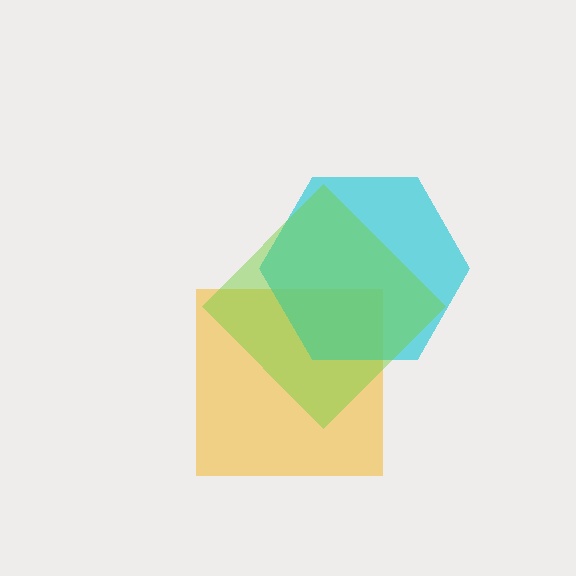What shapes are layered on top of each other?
The layered shapes are: a yellow square, a cyan hexagon, a lime diamond.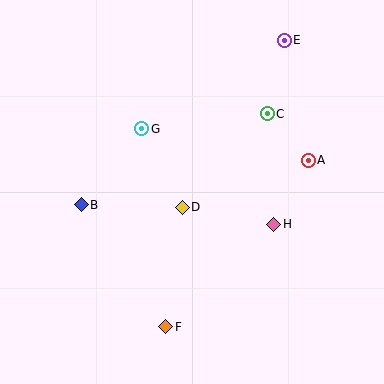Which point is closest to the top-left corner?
Point G is closest to the top-left corner.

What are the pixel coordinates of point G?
Point G is at (142, 129).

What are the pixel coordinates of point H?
Point H is at (274, 224).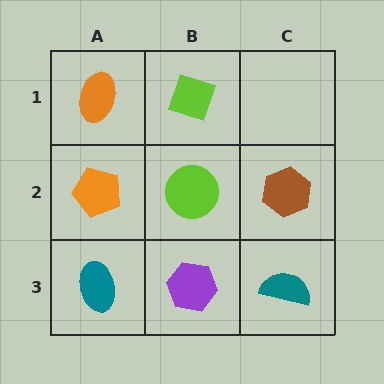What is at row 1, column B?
A lime diamond.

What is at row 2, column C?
A brown hexagon.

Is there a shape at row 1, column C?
No, that cell is empty.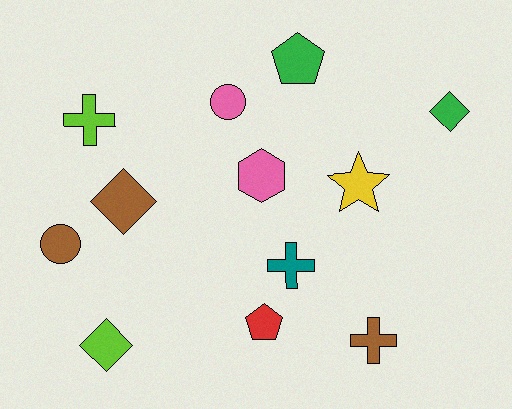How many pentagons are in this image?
There are 2 pentagons.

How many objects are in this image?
There are 12 objects.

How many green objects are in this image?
There are 2 green objects.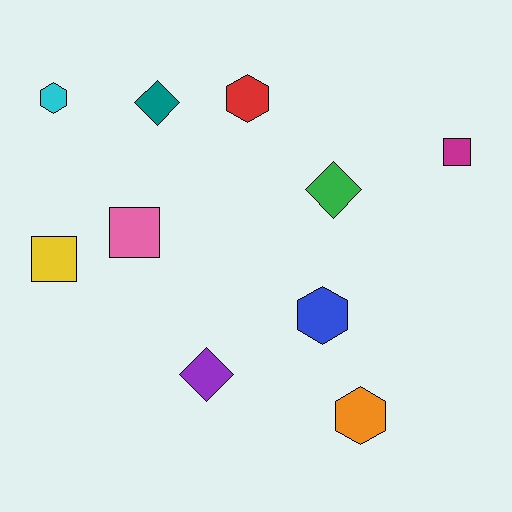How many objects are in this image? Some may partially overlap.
There are 10 objects.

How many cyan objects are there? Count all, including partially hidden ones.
There is 1 cyan object.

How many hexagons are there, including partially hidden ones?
There are 4 hexagons.